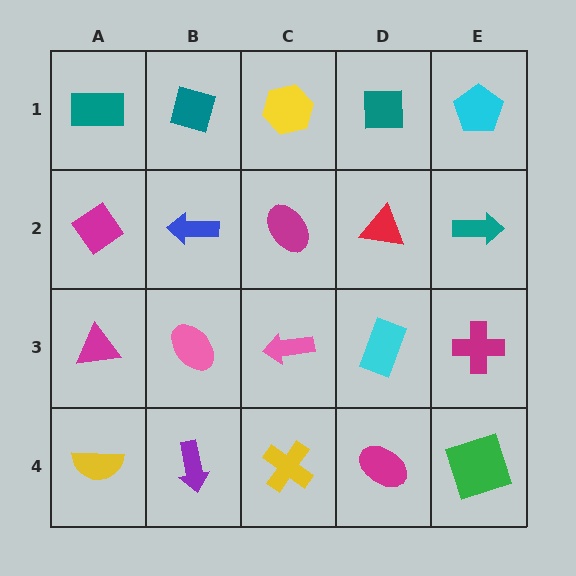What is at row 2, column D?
A red triangle.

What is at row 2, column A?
A magenta diamond.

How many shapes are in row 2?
5 shapes.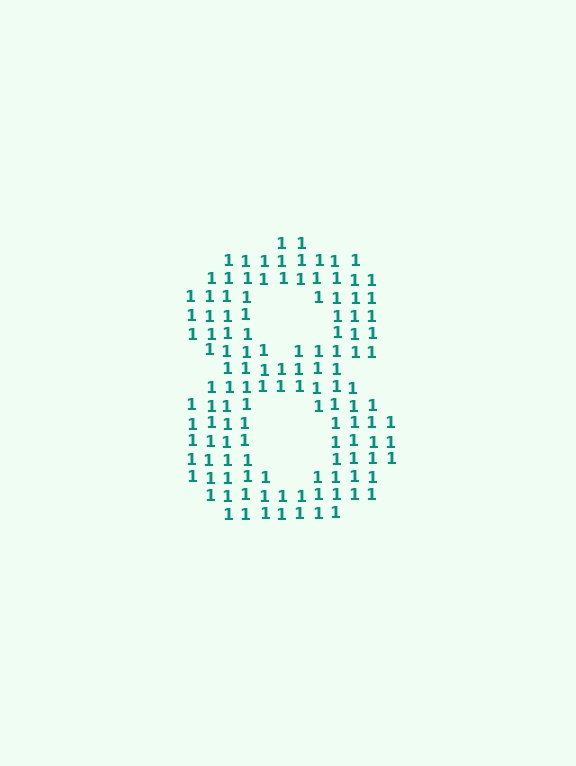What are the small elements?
The small elements are digit 1's.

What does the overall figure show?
The overall figure shows the digit 8.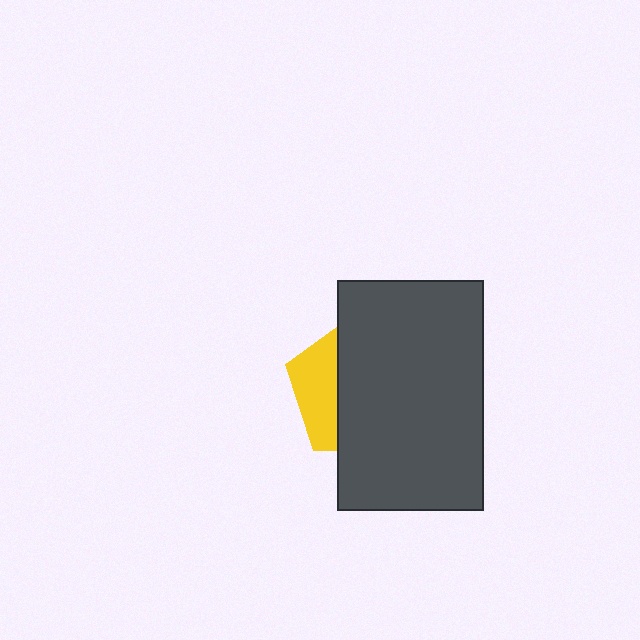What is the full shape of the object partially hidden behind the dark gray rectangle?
The partially hidden object is a yellow pentagon.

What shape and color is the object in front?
The object in front is a dark gray rectangle.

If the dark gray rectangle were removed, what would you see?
You would see the complete yellow pentagon.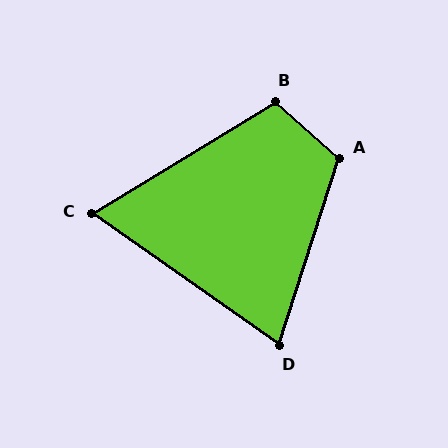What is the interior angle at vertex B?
Approximately 107 degrees (obtuse).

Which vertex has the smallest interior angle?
C, at approximately 66 degrees.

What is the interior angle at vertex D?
Approximately 73 degrees (acute).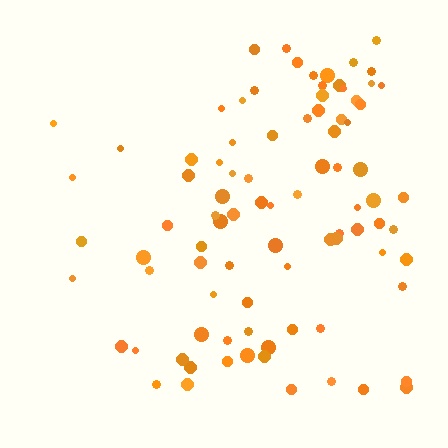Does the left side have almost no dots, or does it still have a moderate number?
Still a moderate number, just noticeably fewer than the right.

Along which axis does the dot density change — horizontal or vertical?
Horizontal.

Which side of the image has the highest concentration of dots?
The right.